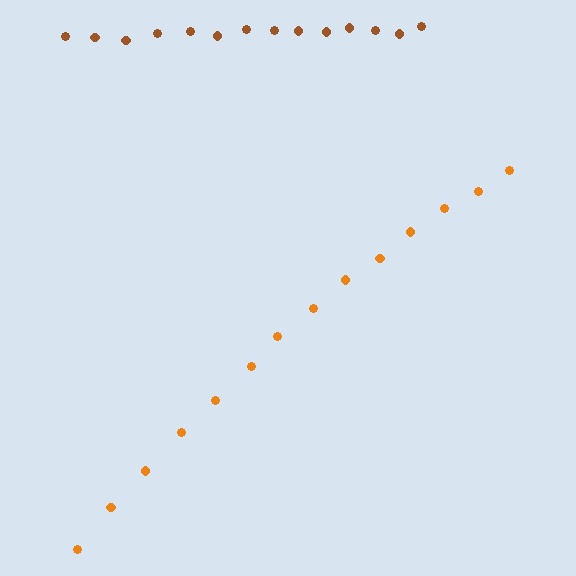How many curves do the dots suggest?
There are 2 distinct paths.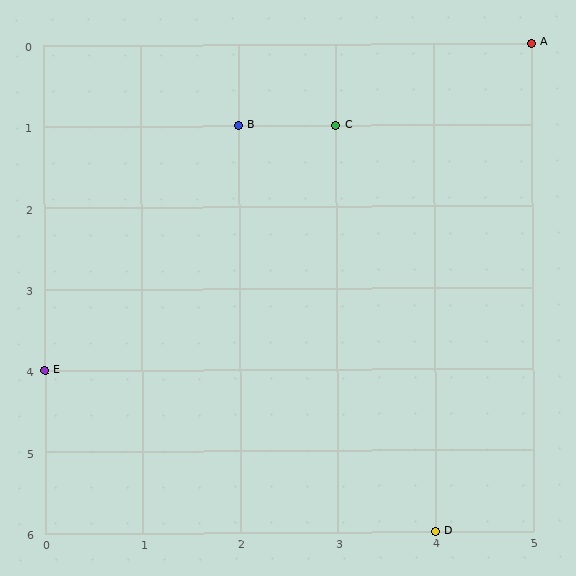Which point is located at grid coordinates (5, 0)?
Point A is at (5, 0).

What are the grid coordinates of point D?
Point D is at grid coordinates (4, 6).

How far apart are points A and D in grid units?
Points A and D are 1 column and 6 rows apart (about 6.1 grid units diagonally).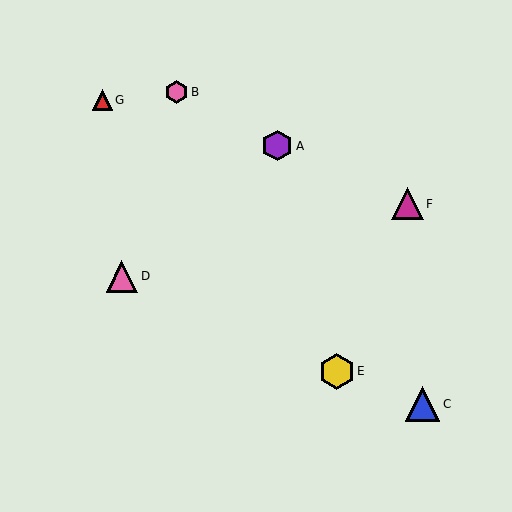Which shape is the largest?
The yellow hexagon (labeled E) is the largest.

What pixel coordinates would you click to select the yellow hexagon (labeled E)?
Click at (337, 371) to select the yellow hexagon E.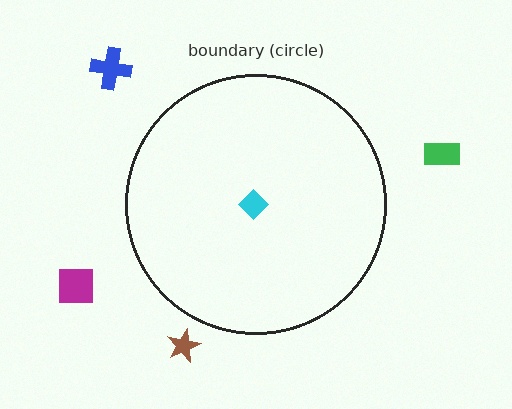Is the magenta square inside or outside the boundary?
Outside.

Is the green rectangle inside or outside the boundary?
Outside.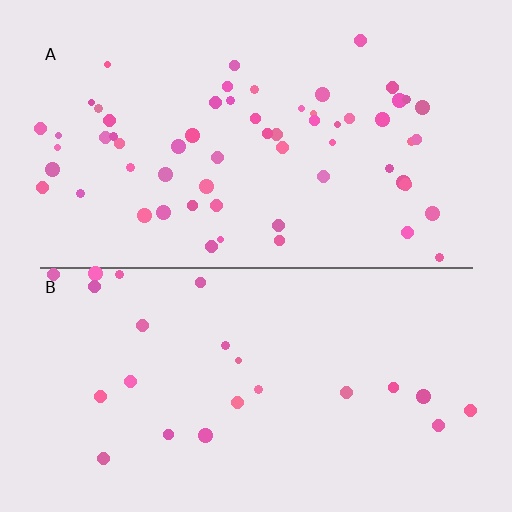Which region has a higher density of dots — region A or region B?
A (the top).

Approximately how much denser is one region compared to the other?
Approximately 2.6× — region A over region B.